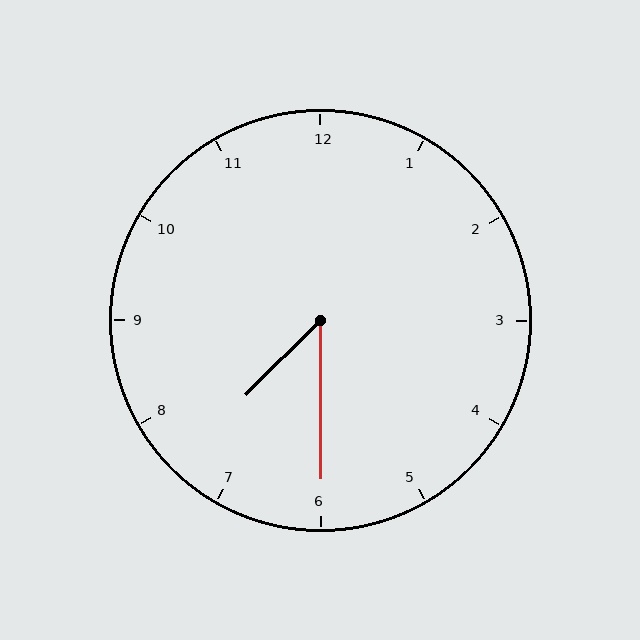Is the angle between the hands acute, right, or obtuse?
It is acute.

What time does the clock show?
7:30.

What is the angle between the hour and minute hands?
Approximately 45 degrees.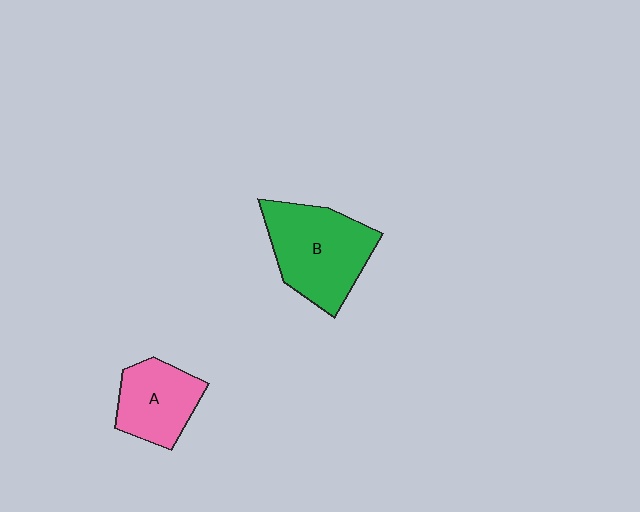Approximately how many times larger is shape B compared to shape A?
Approximately 1.5 times.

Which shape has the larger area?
Shape B (green).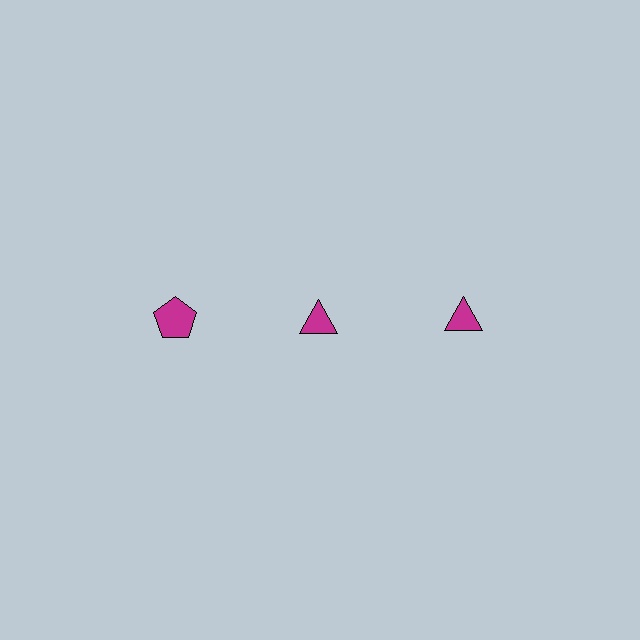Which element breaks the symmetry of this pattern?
The magenta pentagon in the top row, leftmost column breaks the symmetry. All other shapes are magenta triangles.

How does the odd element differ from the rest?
It has a different shape: pentagon instead of triangle.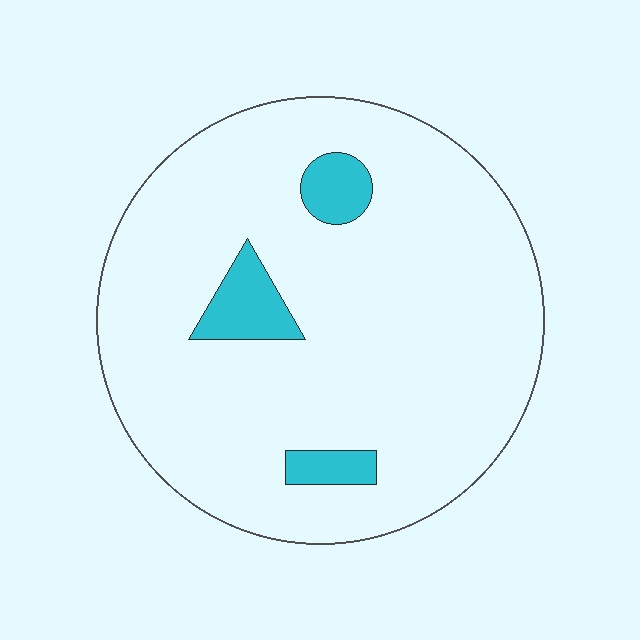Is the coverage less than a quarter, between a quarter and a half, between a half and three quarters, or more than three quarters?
Less than a quarter.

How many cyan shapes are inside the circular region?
3.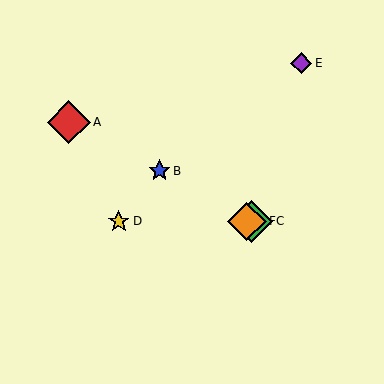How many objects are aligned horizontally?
3 objects (C, D, F) are aligned horizontally.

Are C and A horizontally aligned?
No, C is at y≈221 and A is at y≈122.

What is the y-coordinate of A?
Object A is at y≈122.